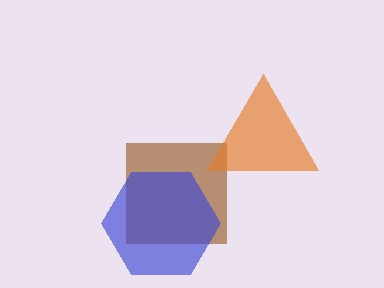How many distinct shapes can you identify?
There are 3 distinct shapes: a brown square, an orange triangle, a blue hexagon.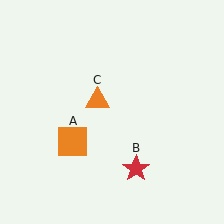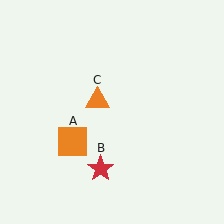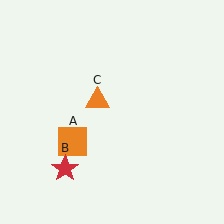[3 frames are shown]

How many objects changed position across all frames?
1 object changed position: red star (object B).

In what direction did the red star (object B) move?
The red star (object B) moved left.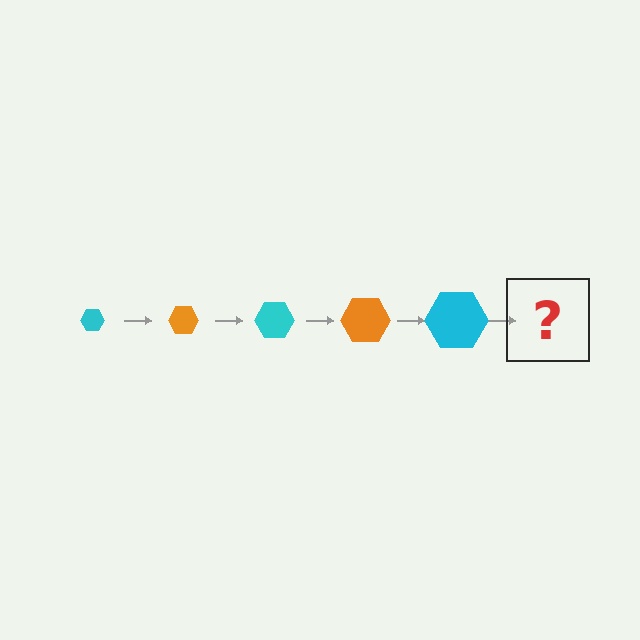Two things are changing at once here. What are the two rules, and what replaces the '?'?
The two rules are that the hexagon grows larger each step and the color cycles through cyan and orange. The '?' should be an orange hexagon, larger than the previous one.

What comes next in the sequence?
The next element should be an orange hexagon, larger than the previous one.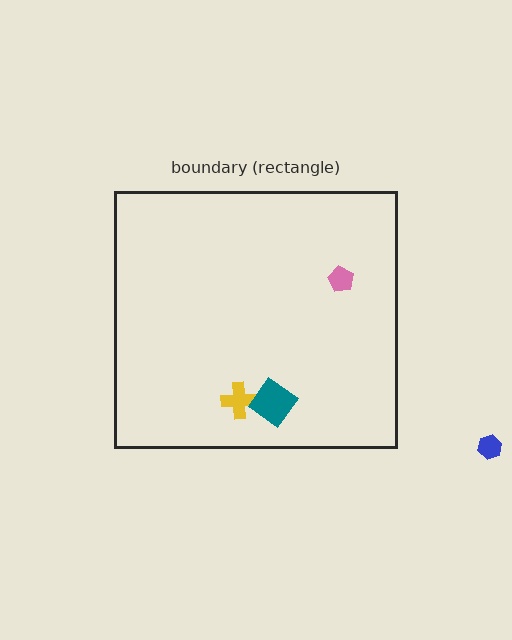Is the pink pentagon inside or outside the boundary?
Inside.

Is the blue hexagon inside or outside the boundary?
Outside.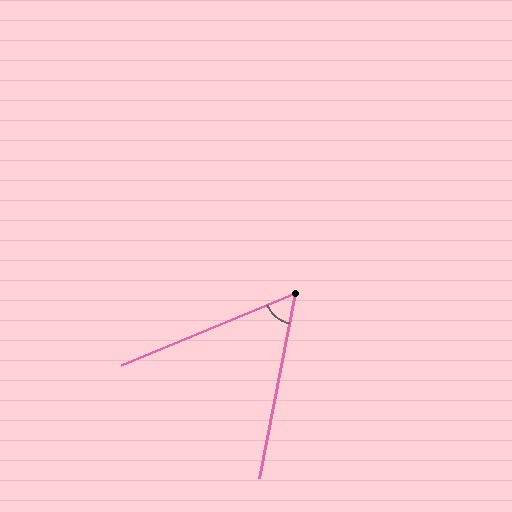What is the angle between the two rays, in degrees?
Approximately 57 degrees.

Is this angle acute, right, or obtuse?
It is acute.